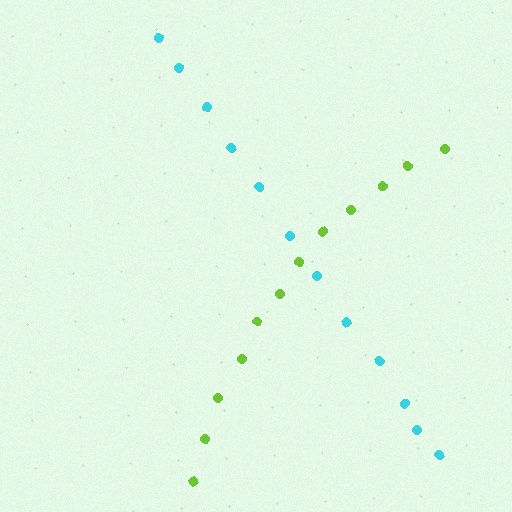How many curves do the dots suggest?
There are 2 distinct paths.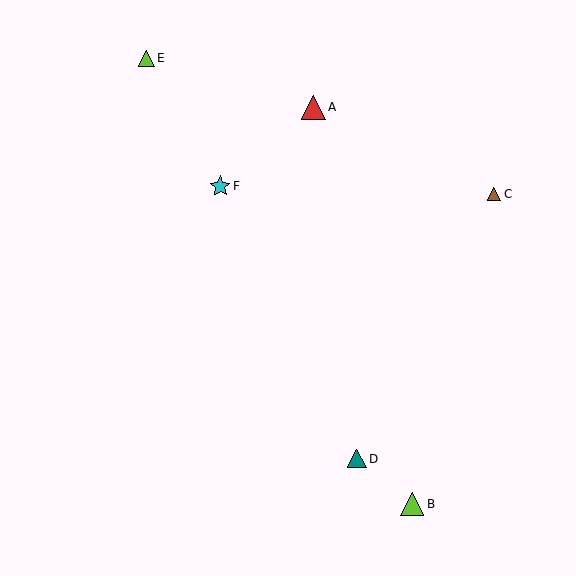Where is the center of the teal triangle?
The center of the teal triangle is at (357, 459).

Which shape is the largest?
The red triangle (labeled A) is the largest.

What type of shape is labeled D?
Shape D is a teal triangle.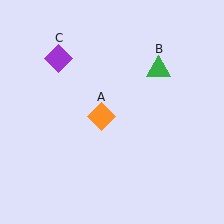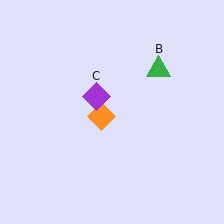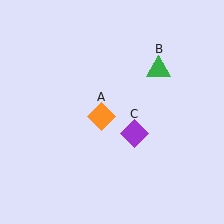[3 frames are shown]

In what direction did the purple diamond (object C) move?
The purple diamond (object C) moved down and to the right.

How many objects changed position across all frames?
1 object changed position: purple diamond (object C).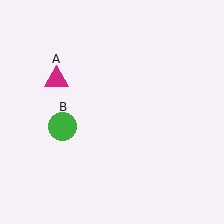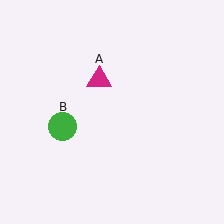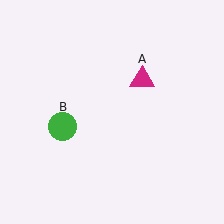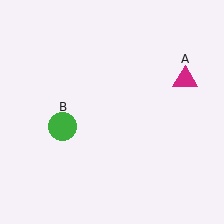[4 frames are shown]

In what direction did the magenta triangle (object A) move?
The magenta triangle (object A) moved right.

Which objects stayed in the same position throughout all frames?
Green circle (object B) remained stationary.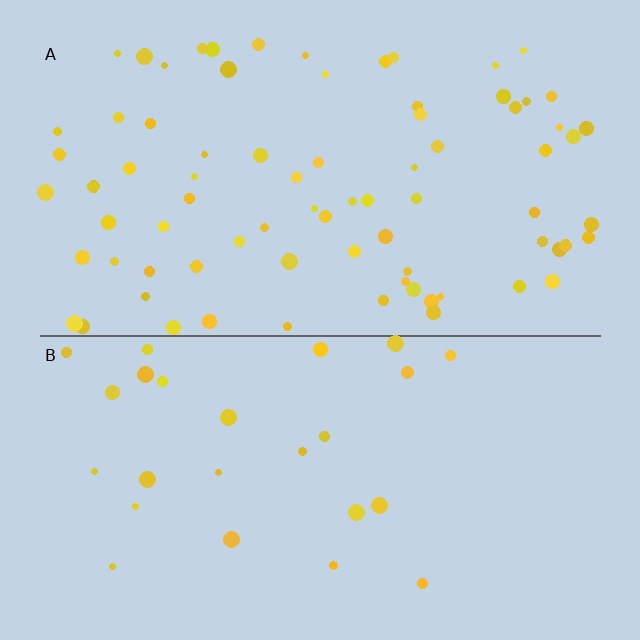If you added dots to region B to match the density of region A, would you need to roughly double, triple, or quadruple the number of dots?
Approximately triple.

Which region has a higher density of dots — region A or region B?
A (the top).